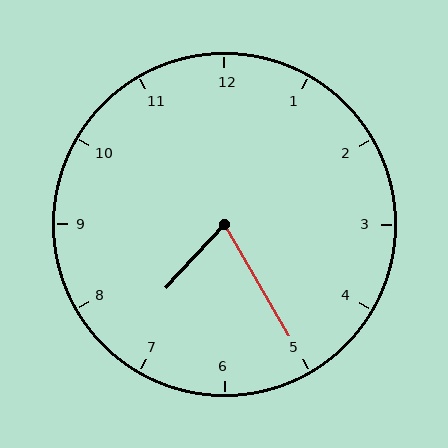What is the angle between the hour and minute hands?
Approximately 72 degrees.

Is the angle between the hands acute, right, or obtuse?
It is acute.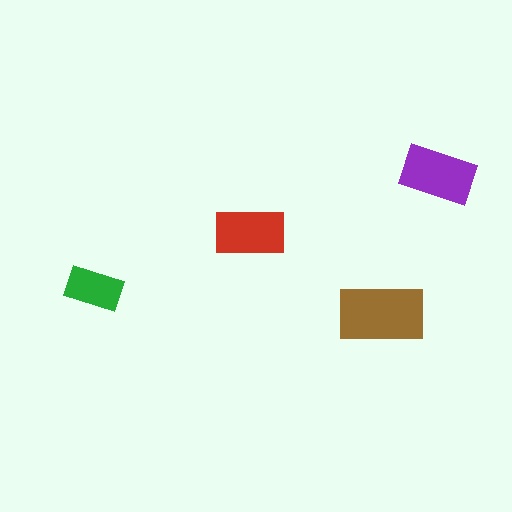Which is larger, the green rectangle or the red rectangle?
The red one.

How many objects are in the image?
There are 4 objects in the image.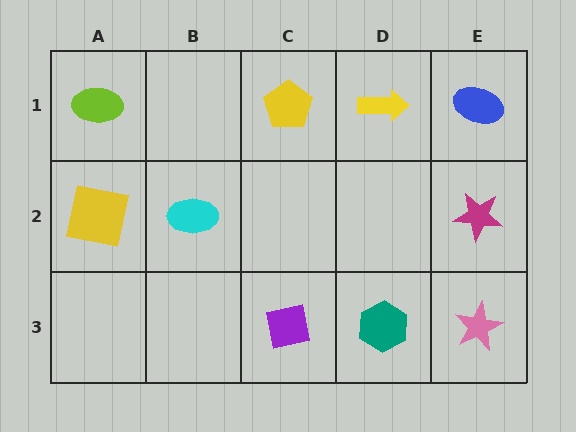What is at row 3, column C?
A purple square.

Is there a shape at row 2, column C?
No, that cell is empty.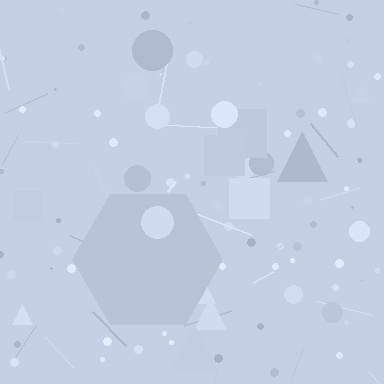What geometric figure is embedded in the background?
A hexagon is embedded in the background.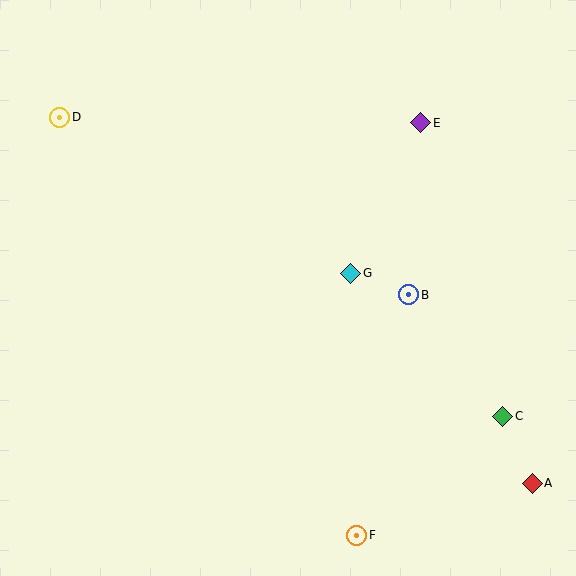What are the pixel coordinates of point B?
Point B is at (409, 295).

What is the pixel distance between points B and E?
The distance between B and E is 172 pixels.